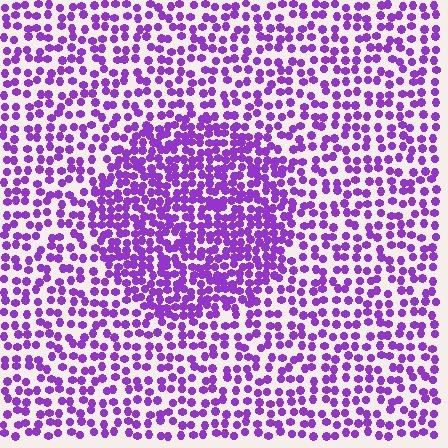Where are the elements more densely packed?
The elements are more densely packed inside the circle boundary.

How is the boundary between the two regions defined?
The boundary is defined by a change in element density (approximately 1.8x ratio). All elements are the same color, size, and shape.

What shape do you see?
I see a circle.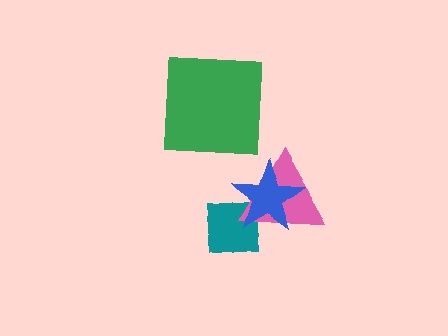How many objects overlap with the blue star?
2 objects overlap with the blue star.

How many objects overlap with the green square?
0 objects overlap with the green square.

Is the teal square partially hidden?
Yes, it is partially covered by another shape.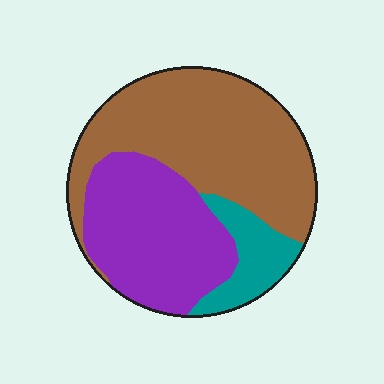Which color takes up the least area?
Teal, at roughly 10%.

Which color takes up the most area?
Brown, at roughly 50%.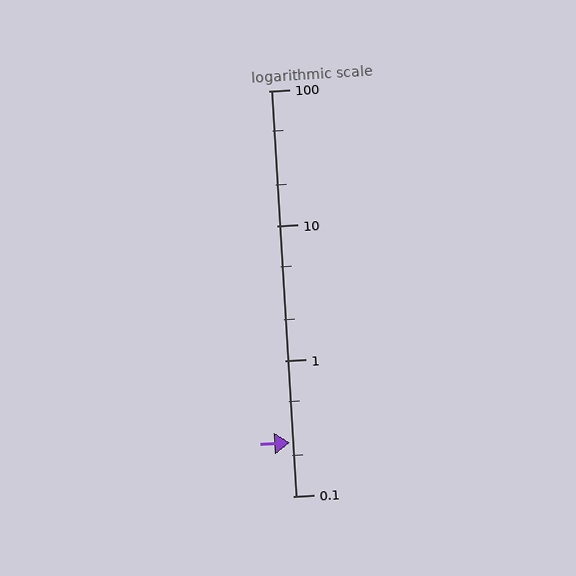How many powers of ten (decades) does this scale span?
The scale spans 3 decades, from 0.1 to 100.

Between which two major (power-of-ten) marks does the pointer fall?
The pointer is between 0.1 and 1.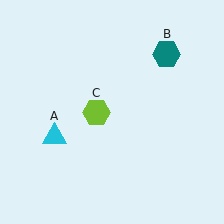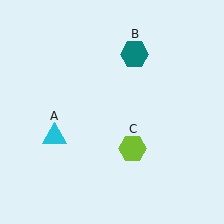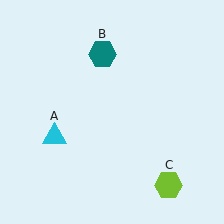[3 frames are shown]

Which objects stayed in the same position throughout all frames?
Cyan triangle (object A) remained stationary.